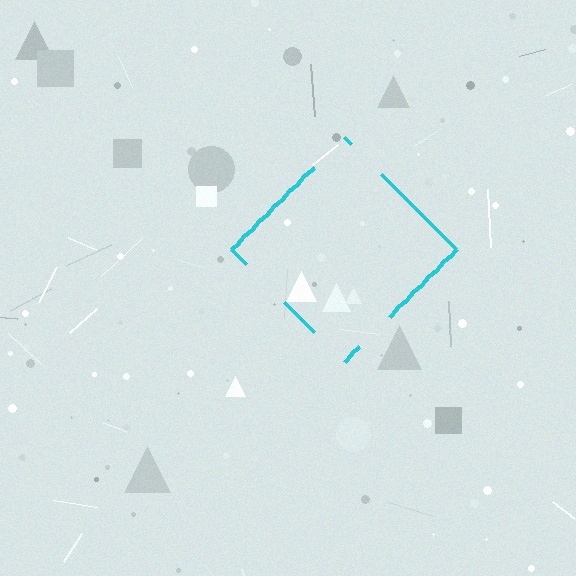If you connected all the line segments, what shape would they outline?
They would outline a diamond.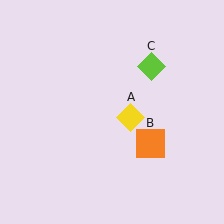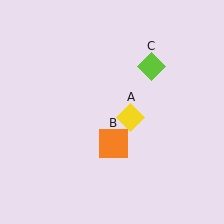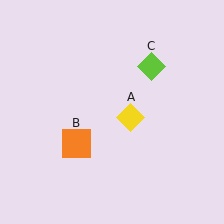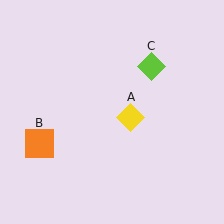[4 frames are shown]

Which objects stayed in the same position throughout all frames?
Yellow diamond (object A) and lime diamond (object C) remained stationary.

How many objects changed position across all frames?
1 object changed position: orange square (object B).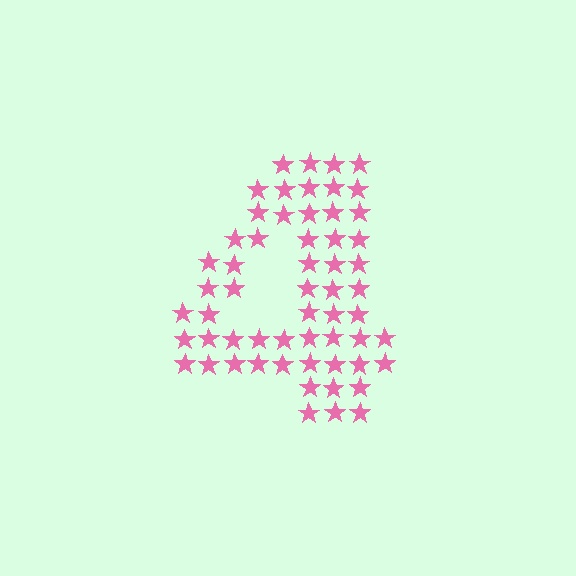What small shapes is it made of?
It is made of small stars.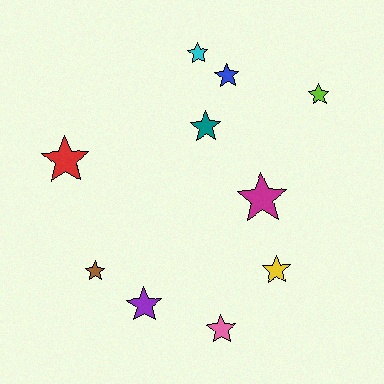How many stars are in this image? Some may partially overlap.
There are 10 stars.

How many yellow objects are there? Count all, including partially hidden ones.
There is 1 yellow object.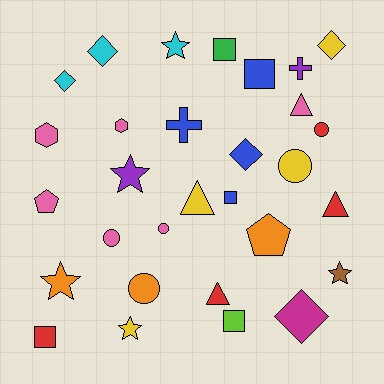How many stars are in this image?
There are 5 stars.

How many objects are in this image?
There are 30 objects.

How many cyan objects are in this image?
There are 3 cyan objects.